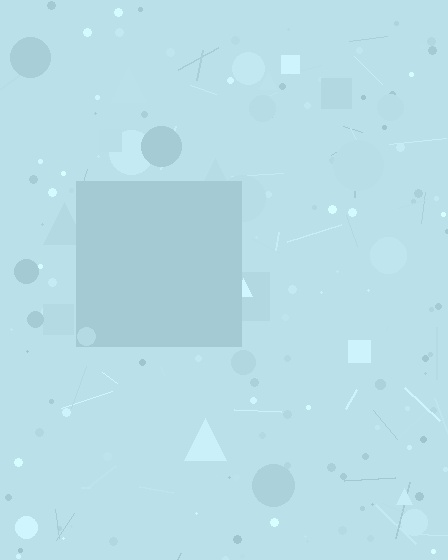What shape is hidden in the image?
A square is hidden in the image.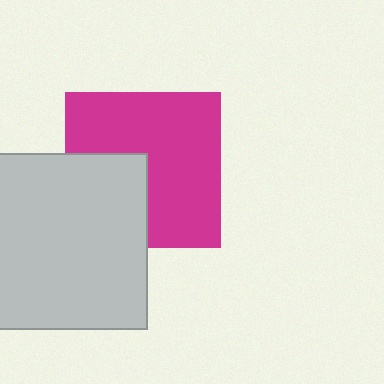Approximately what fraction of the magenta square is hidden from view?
Roughly 32% of the magenta square is hidden behind the light gray square.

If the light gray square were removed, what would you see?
You would see the complete magenta square.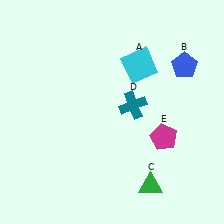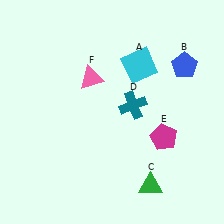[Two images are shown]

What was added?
A pink triangle (F) was added in Image 2.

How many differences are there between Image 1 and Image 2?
There is 1 difference between the two images.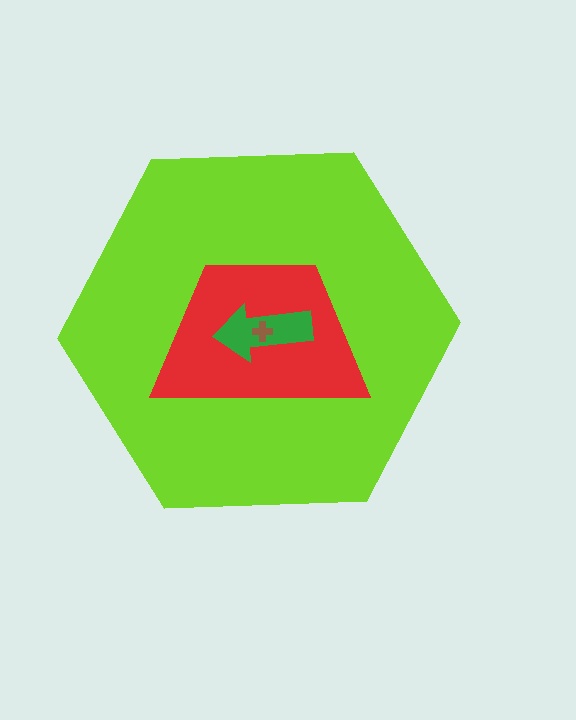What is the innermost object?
The brown cross.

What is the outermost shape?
The lime hexagon.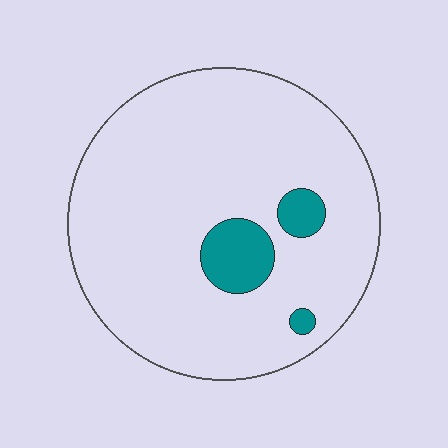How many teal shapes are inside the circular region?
3.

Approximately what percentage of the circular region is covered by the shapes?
Approximately 10%.